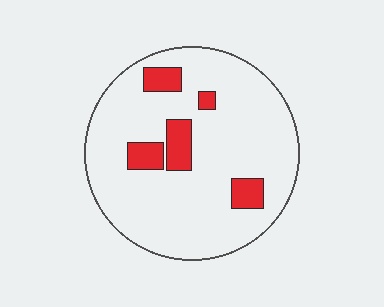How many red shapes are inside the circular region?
5.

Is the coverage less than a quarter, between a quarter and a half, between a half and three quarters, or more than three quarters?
Less than a quarter.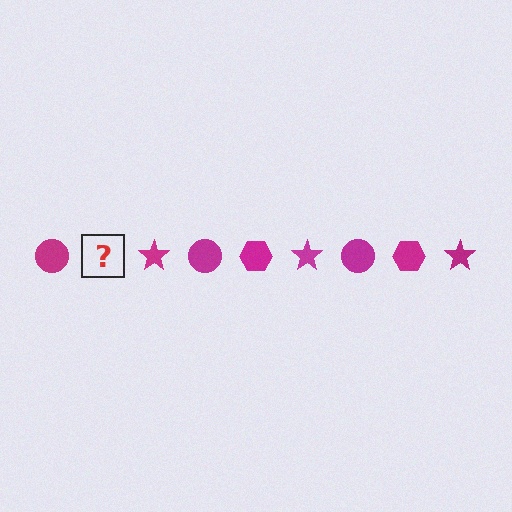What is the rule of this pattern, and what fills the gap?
The rule is that the pattern cycles through circle, hexagon, star shapes in magenta. The gap should be filled with a magenta hexagon.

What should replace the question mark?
The question mark should be replaced with a magenta hexagon.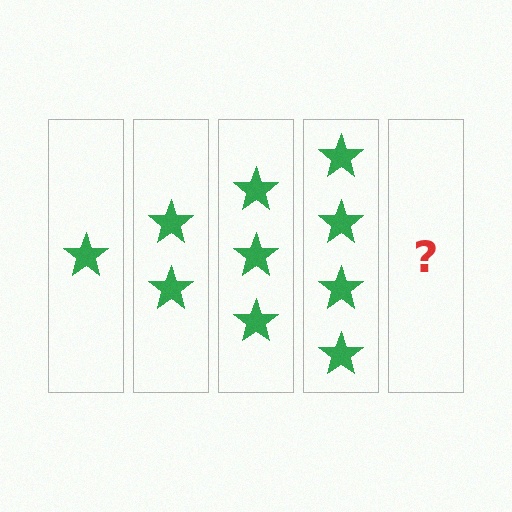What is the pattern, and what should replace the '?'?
The pattern is that each step adds one more star. The '?' should be 5 stars.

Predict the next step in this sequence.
The next step is 5 stars.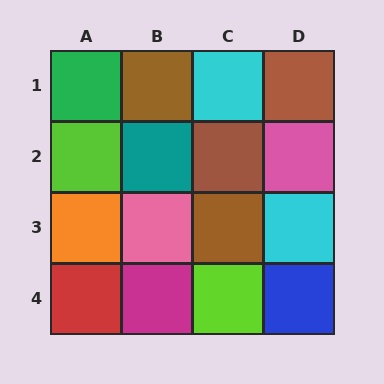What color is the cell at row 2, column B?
Teal.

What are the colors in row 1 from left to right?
Green, brown, cyan, brown.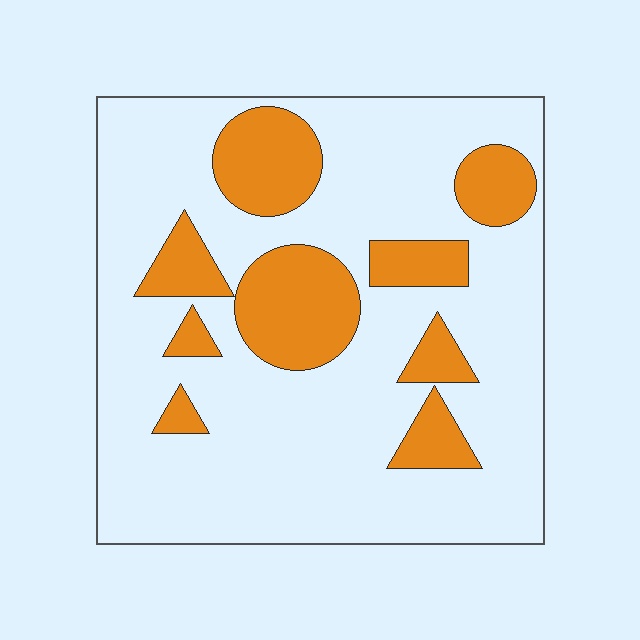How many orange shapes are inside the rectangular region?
9.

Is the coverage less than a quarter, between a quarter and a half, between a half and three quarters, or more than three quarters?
Less than a quarter.